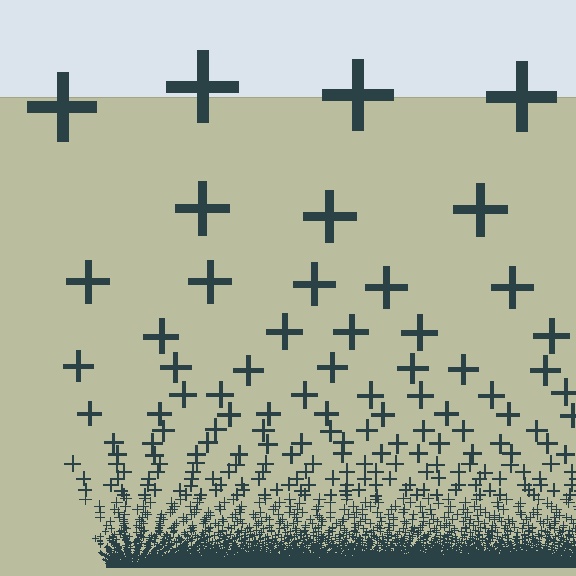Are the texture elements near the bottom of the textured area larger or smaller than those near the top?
Smaller. The gradient is inverted — elements near the bottom are smaller and denser.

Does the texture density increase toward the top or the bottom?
Density increases toward the bottom.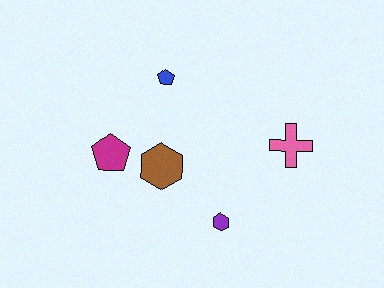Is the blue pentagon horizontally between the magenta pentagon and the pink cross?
Yes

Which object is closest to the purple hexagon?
The brown hexagon is closest to the purple hexagon.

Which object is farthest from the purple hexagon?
The blue pentagon is farthest from the purple hexagon.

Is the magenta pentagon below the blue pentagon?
Yes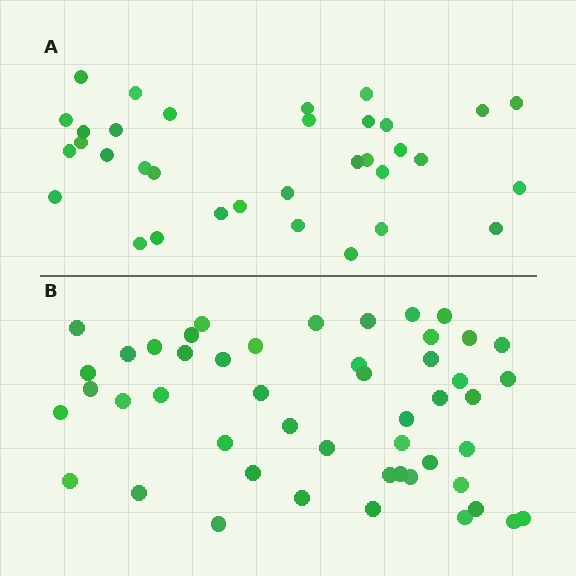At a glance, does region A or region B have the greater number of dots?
Region B (the bottom region) has more dots.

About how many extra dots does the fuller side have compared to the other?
Region B has approximately 15 more dots than region A.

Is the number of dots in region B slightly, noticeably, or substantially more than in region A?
Region B has noticeably more, but not dramatically so. The ratio is roughly 1.4 to 1.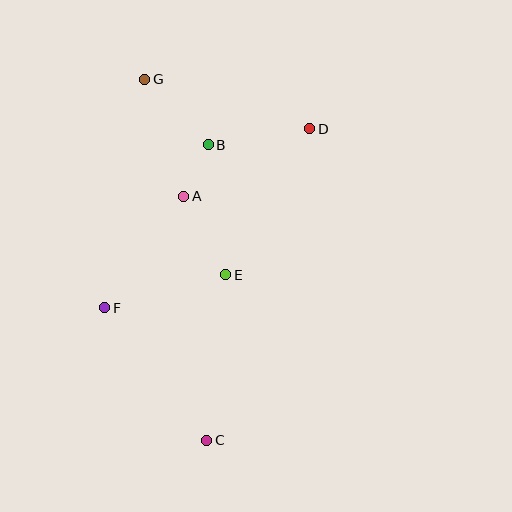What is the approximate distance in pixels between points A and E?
The distance between A and E is approximately 89 pixels.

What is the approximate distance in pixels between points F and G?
The distance between F and G is approximately 232 pixels.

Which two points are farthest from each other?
Points C and G are farthest from each other.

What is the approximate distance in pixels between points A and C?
The distance between A and C is approximately 245 pixels.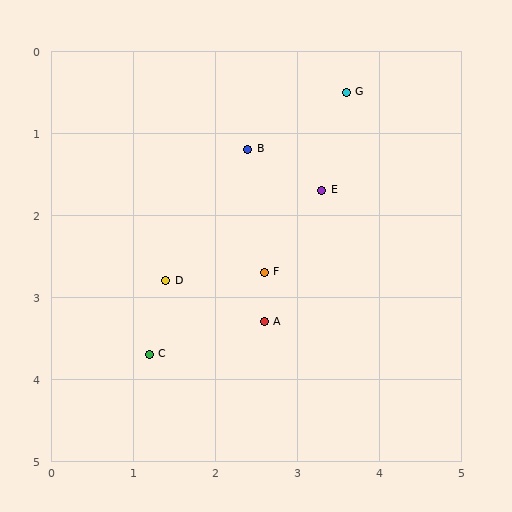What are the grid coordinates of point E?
Point E is at approximately (3.3, 1.7).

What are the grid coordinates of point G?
Point G is at approximately (3.6, 0.5).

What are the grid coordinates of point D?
Point D is at approximately (1.4, 2.8).